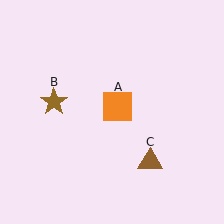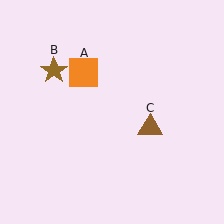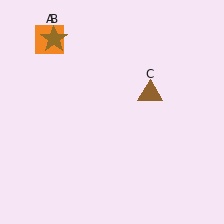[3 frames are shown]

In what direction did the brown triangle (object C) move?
The brown triangle (object C) moved up.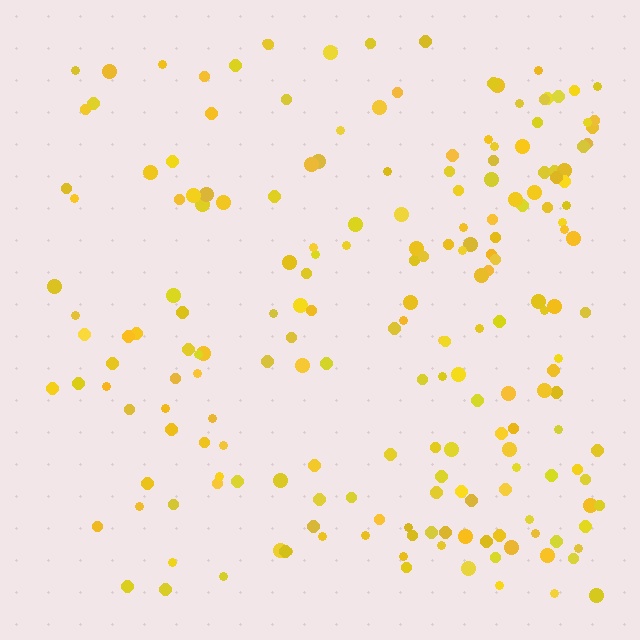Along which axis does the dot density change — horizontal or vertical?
Horizontal.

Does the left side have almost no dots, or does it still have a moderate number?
Still a moderate number, just noticeably fewer than the right.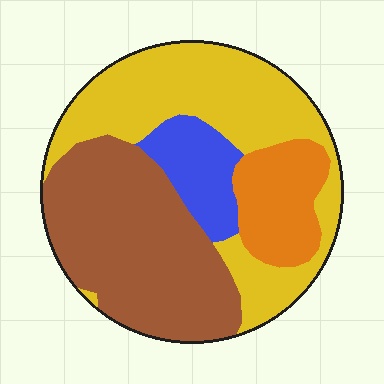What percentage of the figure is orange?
Orange covers about 15% of the figure.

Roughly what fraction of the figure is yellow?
Yellow covers about 40% of the figure.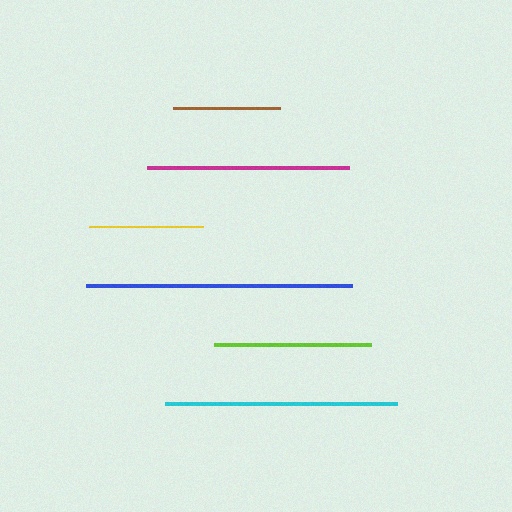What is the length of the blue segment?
The blue segment is approximately 266 pixels long.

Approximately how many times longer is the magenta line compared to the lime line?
The magenta line is approximately 1.3 times the length of the lime line.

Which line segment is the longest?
The blue line is the longest at approximately 266 pixels.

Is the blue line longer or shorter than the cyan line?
The blue line is longer than the cyan line.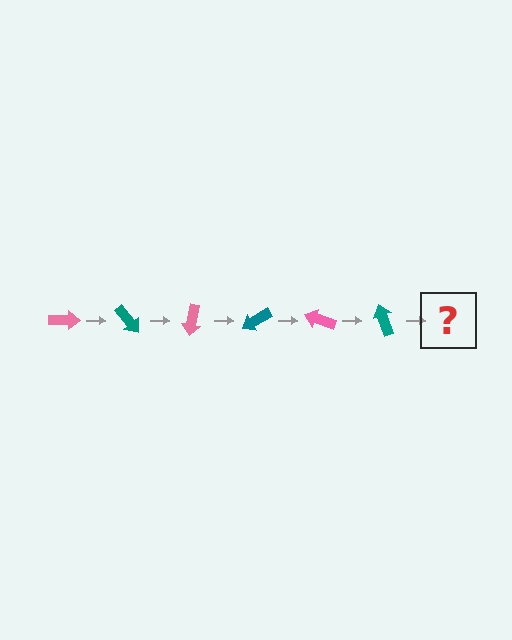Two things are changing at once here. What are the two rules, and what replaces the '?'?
The two rules are that it rotates 50 degrees each step and the color cycles through pink and teal. The '?' should be a pink arrow, rotated 300 degrees from the start.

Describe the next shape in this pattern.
It should be a pink arrow, rotated 300 degrees from the start.